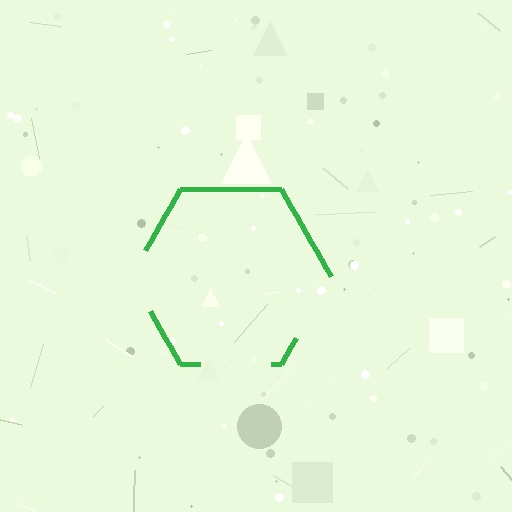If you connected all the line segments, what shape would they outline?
They would outline a hexagon.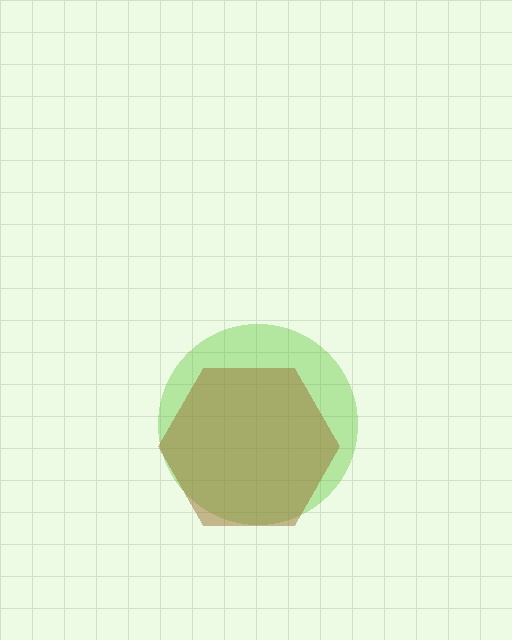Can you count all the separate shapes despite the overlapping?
Yes, there are 2 separate shapes.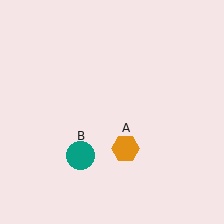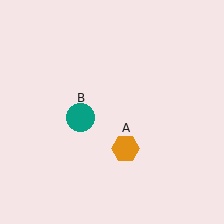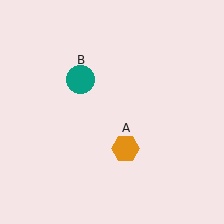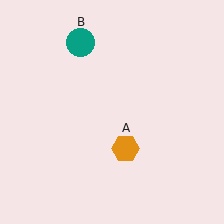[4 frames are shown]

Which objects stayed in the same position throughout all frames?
Orange hexagon (object A) remained stationary.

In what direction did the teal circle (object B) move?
The teal circle (object B) moved up.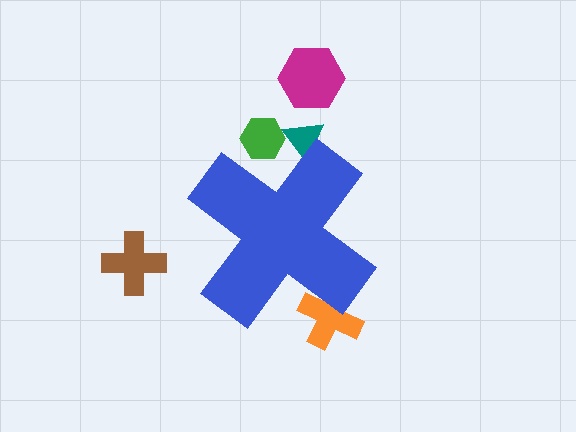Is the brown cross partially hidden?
No, the brown cross is fully visible.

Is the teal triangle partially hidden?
Yes, the teal triangle is partially hidden behind the blue cross.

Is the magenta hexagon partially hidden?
No, the magenta hexagon is fully visible.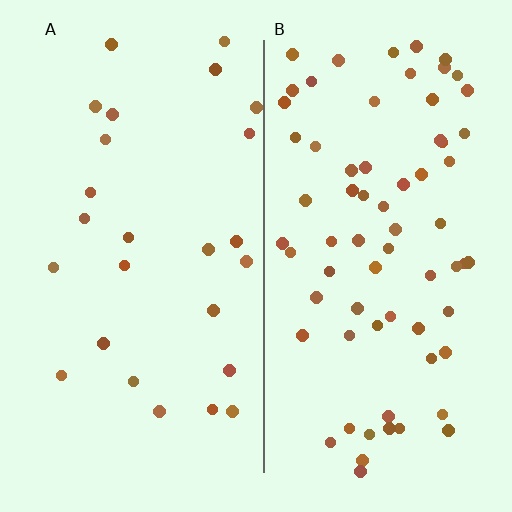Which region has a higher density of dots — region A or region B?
B (the right).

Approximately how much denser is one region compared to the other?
Approximately 2.7× — region B over region A.